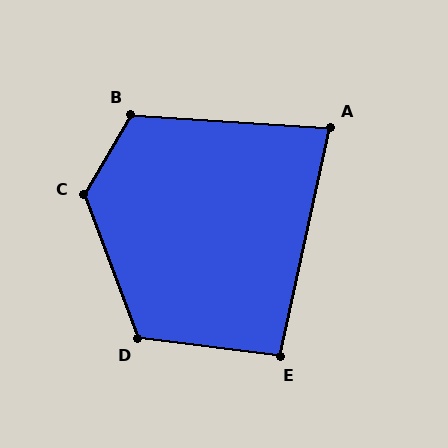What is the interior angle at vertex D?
Approximately 118 degrees (obtuse).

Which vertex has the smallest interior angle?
A, at approximately 81 degrees.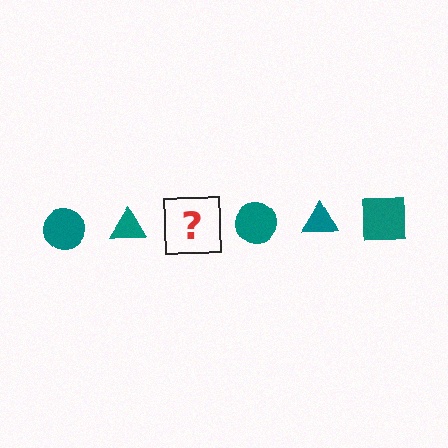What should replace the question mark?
The question mark should be replaced with a teal square.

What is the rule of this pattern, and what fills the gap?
The rule is that the pattern cycles through circle, triangle, square shapes in teal. The gap should be filled with a teal square.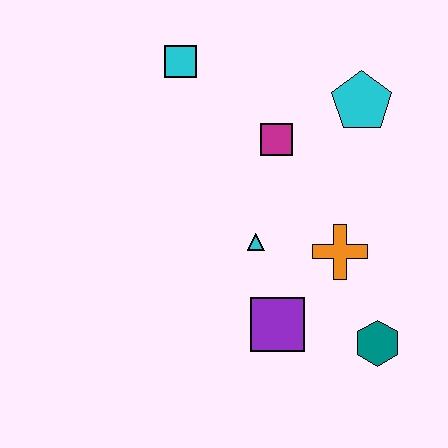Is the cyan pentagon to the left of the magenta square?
No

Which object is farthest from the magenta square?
The teal hexagon is farthest from the magenta square.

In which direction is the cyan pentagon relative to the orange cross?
The cyan pentagon is above the orange cross.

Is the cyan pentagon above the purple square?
Yes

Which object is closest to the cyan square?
The magenta square is closest to the cyan square.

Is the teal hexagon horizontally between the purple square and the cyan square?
No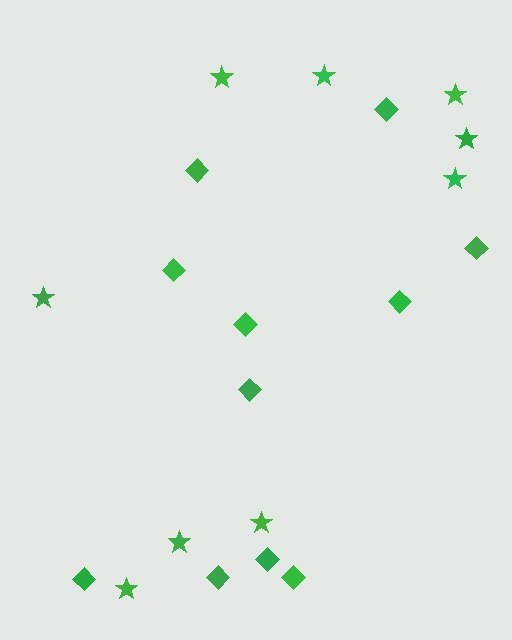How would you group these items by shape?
There are 2 groups: one group of diamonds (11) and one group of stars (9).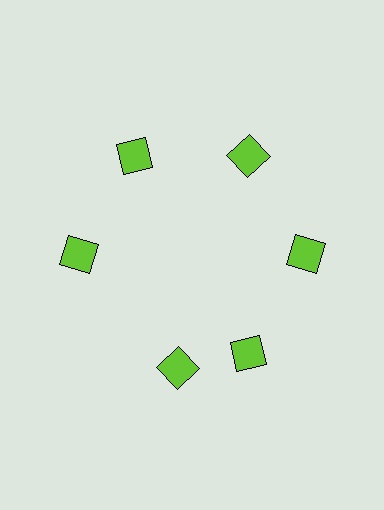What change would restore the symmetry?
The symmetry would be restored by rotating it back into even spacing with its neighbors so that all 6 diamonds sit at equal angles and equal distance from the center.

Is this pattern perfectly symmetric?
No. The 6 lime diamonds are arranged in a ring, but one element near the 7 o'clock position is rotated out of alignment along the ring, breaking the 6-fold rotational symmetry.